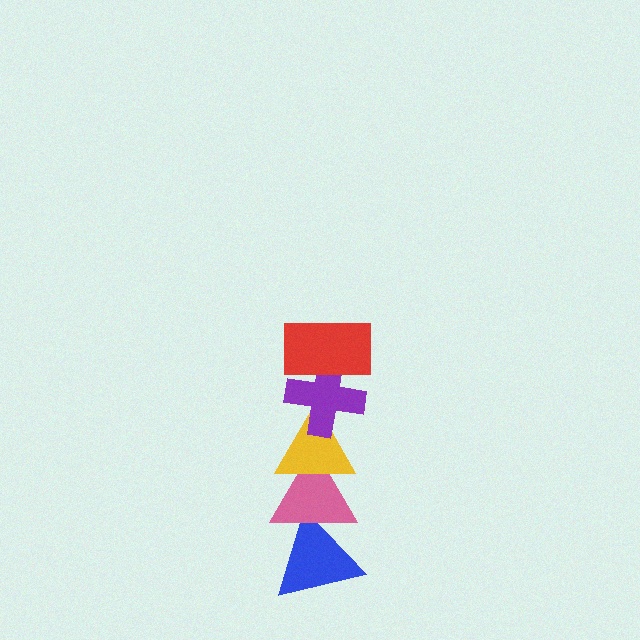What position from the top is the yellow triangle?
The yellow triangle is 3rd from the top.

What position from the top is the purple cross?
The purple cross is 2nd from the top.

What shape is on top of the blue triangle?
The pink triangle is on top of the blue triangle.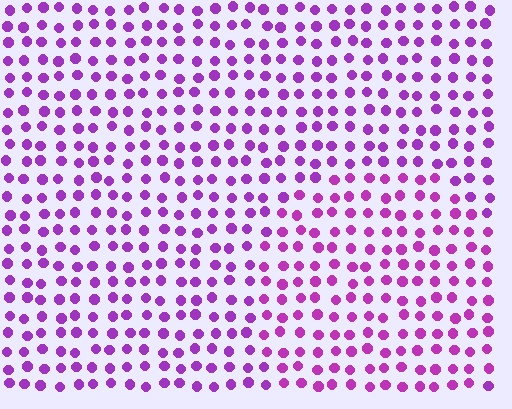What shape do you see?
I see a circle.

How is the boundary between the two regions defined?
The boundary is defined purely by a slight shift in hue (about 17 degrees). Spacing, size, and orientation are identical on both sides.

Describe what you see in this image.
The image is filled with small purple elements in a uniform arrangement. A circle-shaped region is visible where the elements are tinted to a slightly different hue, forming a subtle color boundary.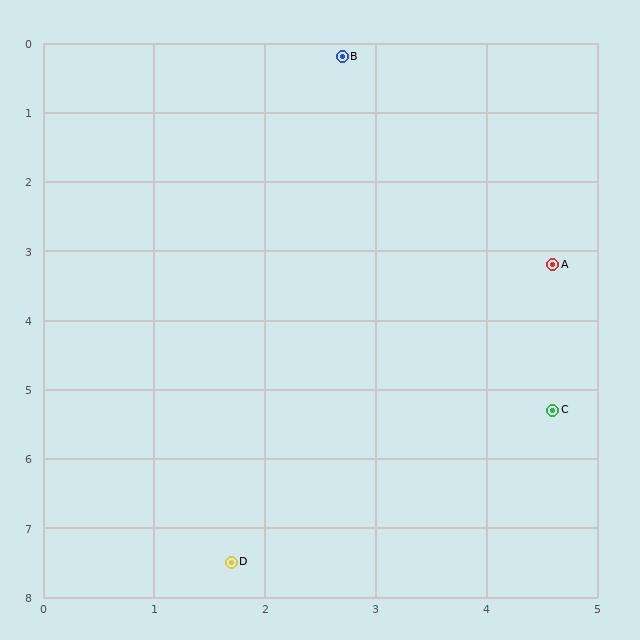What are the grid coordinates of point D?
Point D is at approximately (1.7, 7.5).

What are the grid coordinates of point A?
Point A is at approximately (4.6, 3.2).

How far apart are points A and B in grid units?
Points A and B are about 3.6 grid units apart.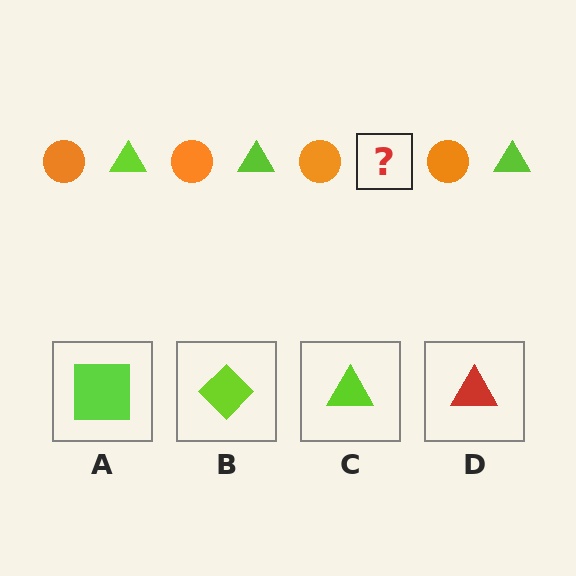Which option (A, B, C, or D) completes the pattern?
C.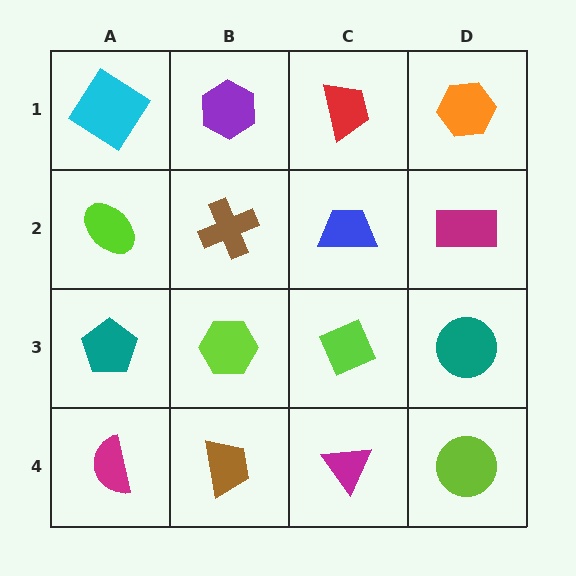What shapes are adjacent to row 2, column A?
A cyan diamond (row 1, column A), a teal pentagon (row 3, column A), a brown cross (row 2, column B).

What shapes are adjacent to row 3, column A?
A lime ellipse (row 2, column A), a magenta semicircle (row 4, column A), a lime hexagon (row 3, column B).